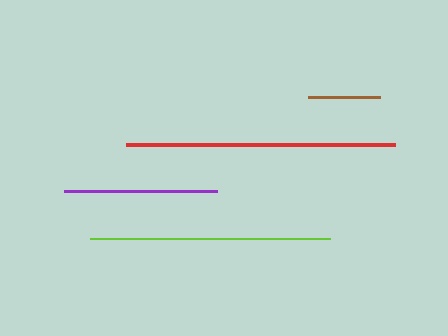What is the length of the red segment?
The red segment is approximately 269 pixels long.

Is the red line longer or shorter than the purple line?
The red line is longer than the purple line.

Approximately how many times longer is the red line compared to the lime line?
The red line is approximately 1.1 times the length of the lime line.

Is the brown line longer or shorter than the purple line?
The purple line is longer than the brown line.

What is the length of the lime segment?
The lime segment is approximately 239 pixels long.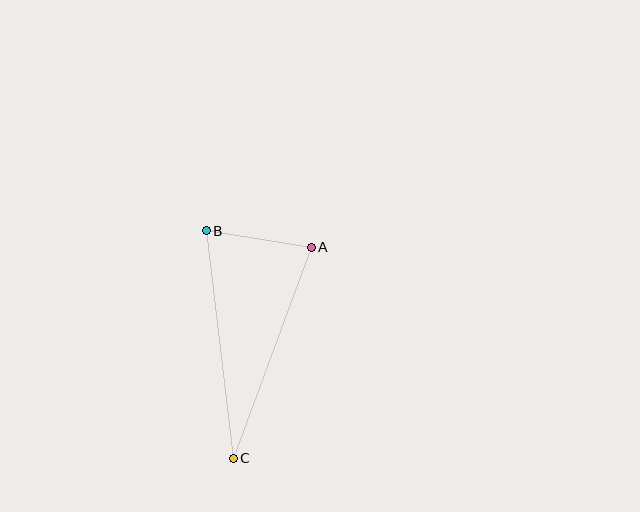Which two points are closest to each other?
Points A and B are closest to each other.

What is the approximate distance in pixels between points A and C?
The distance between A and C is approximately 225 pixels.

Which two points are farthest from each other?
Points B and C are farthest from each other.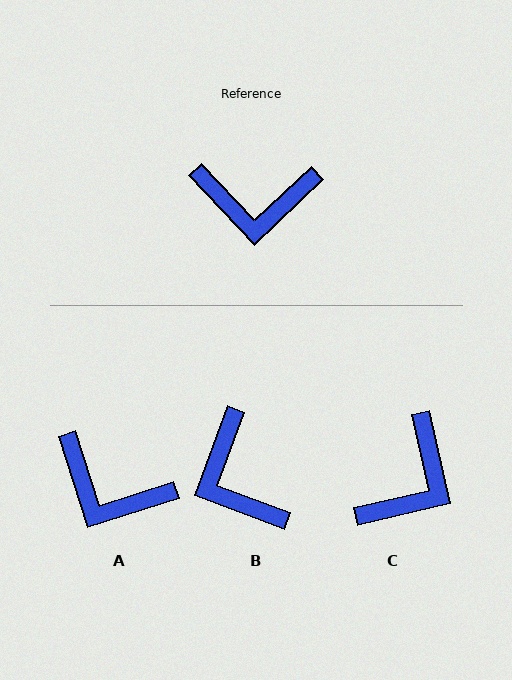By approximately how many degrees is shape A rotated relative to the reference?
Approximately 26 degrees clockwise.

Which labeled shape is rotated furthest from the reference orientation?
B, about 64 degrees away.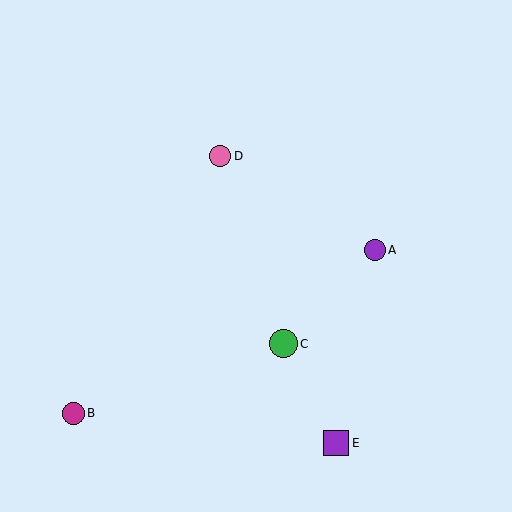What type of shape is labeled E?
Shape E is a purple square.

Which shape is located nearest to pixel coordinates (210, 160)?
The pink circle (labeled D) at (220, 156) is nearest to that location.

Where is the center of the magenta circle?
The center of the magenta circle is at (73, 413).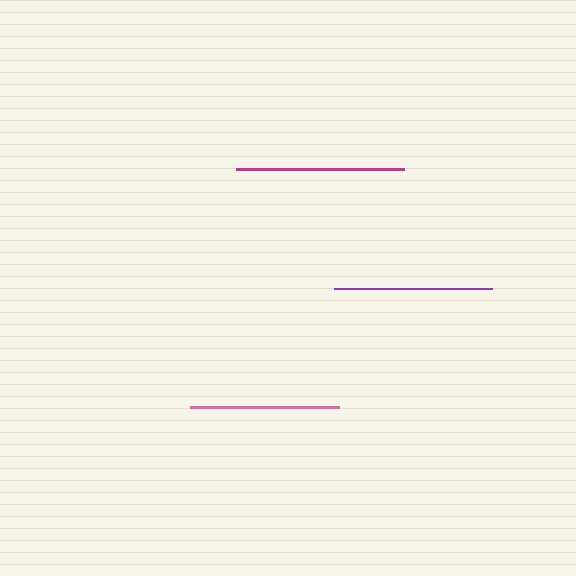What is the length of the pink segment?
The pink segment is approximately 148 pixels long.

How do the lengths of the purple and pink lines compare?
The purple and pink lines are approximately the same length.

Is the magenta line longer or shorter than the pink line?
The magenta line is longer than the pink line.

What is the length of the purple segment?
The purple segment is approximately 159 pixels long.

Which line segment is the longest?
The magenta line is the longest at approximately 168 pixels.